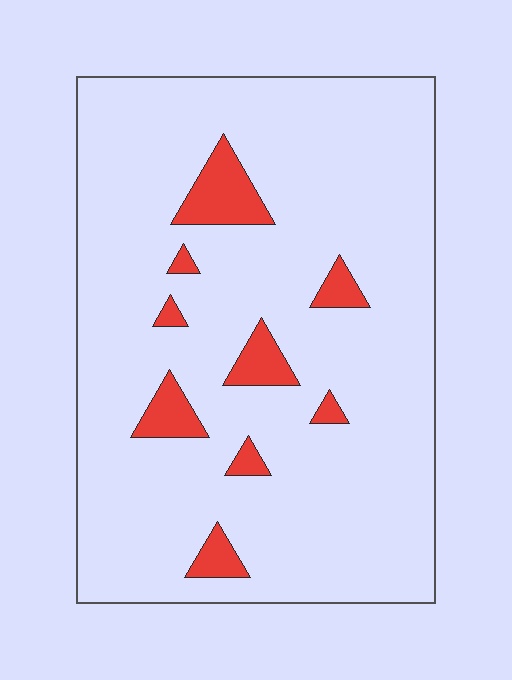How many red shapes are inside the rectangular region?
9.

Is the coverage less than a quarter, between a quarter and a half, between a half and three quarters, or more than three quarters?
Less than a quarter.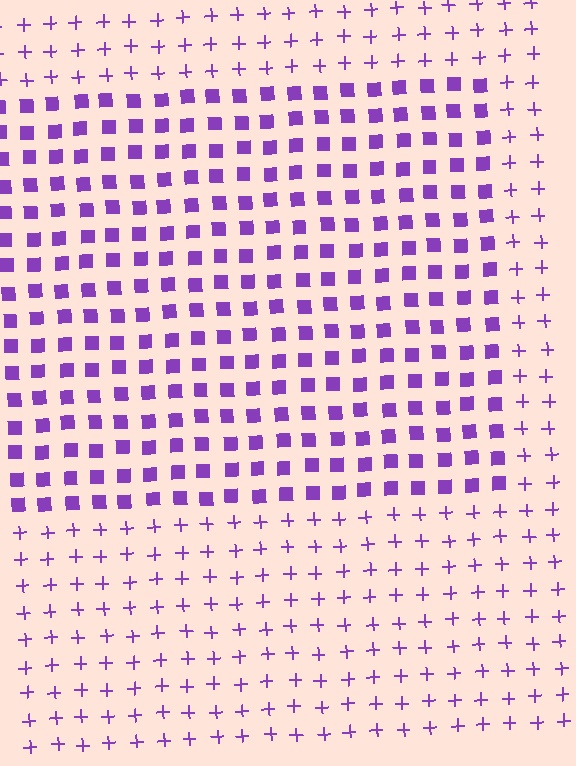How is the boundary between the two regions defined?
The boundary is defined by a change in element shape: squares inside vs. plus signs outside. All elements share the same color and spacing.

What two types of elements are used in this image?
The image uses squares inside the rectangle region and plus signs outside it.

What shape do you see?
I see a rectangle.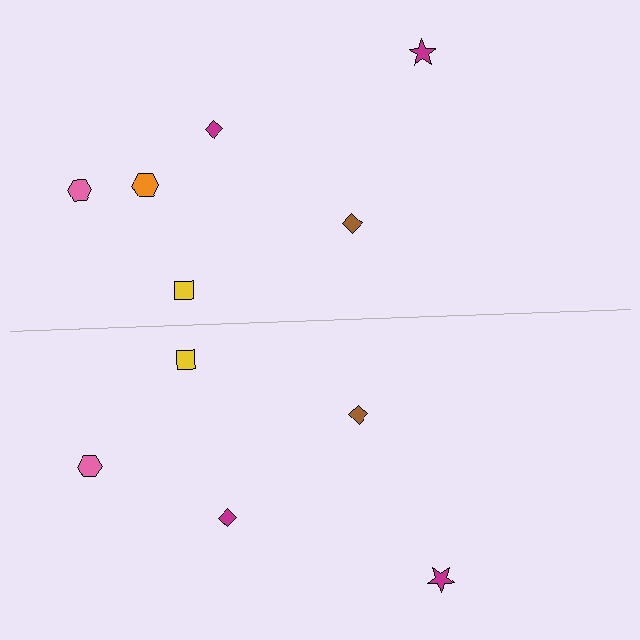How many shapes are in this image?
There are 11 shapes in this image.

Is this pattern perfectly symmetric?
No, the pattern is not perfectly symmetric. A orange hexagon is missing from the bottom side.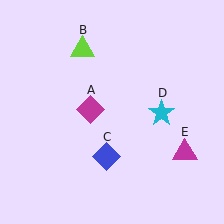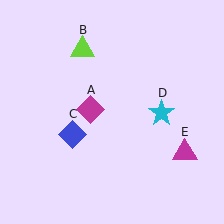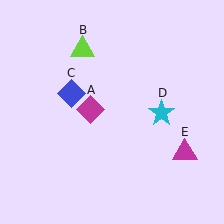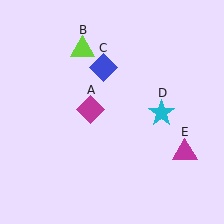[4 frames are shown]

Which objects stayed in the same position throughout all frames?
Magenta diamond (object A) and lime triangle (object B) and cyan star (object D) and magenta triangle (object E) remained stationary.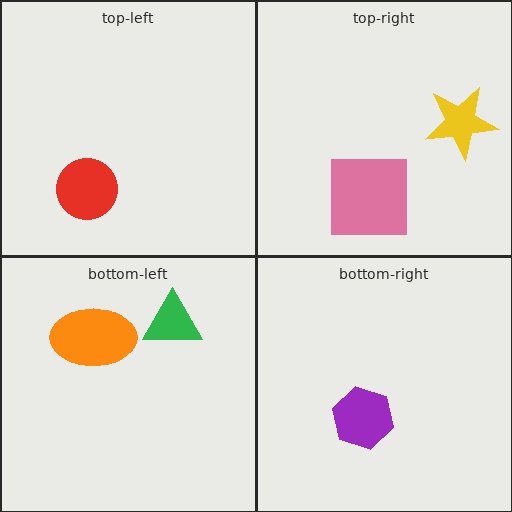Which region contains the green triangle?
The bottom-left region.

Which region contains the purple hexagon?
The bottom-right region.